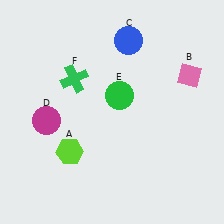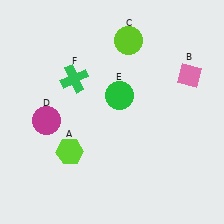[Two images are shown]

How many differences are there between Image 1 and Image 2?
There is 1 difference between the two images.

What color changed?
The circle (C) changed from blue in Image 1 to lime in Image 2.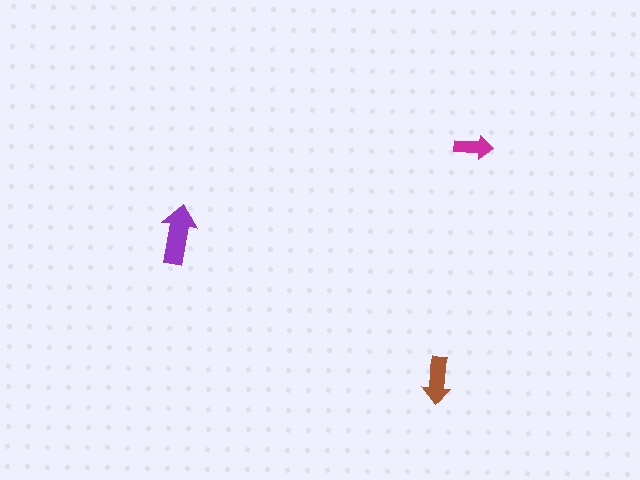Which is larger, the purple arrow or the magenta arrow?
The purple one.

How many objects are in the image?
There are 3 objects in the image.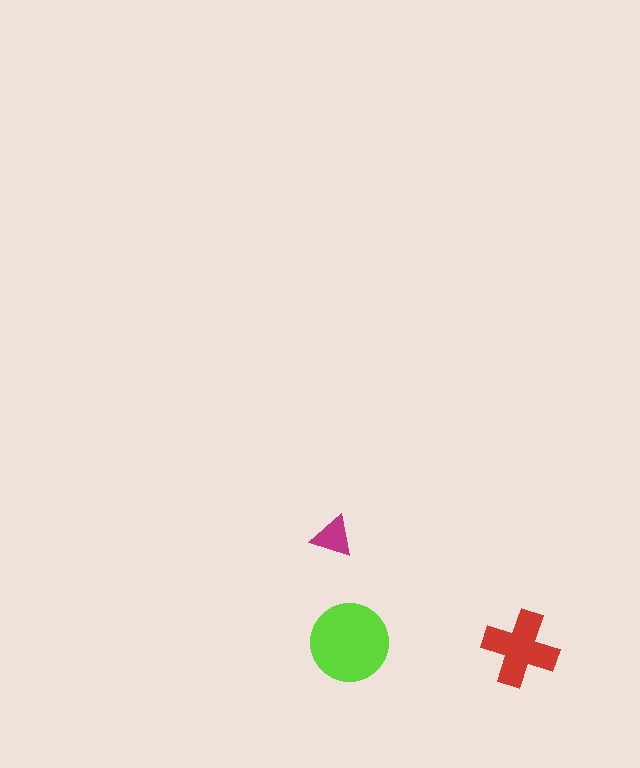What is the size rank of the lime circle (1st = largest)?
1st.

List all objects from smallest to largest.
The magenta triangle, the red cross, the lime circle.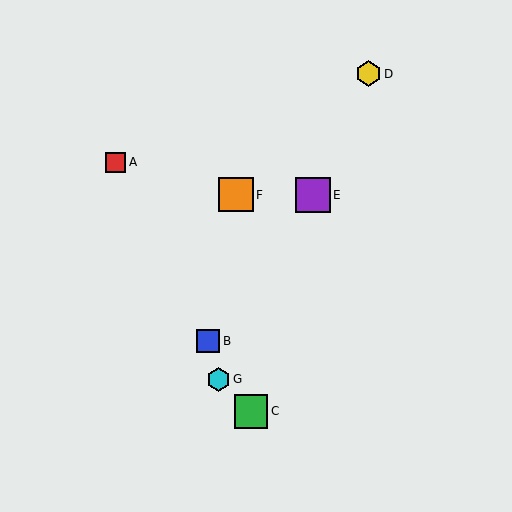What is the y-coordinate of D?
Object D is at y≈74.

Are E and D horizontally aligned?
No, E is at y≈195 and D is at y≈74.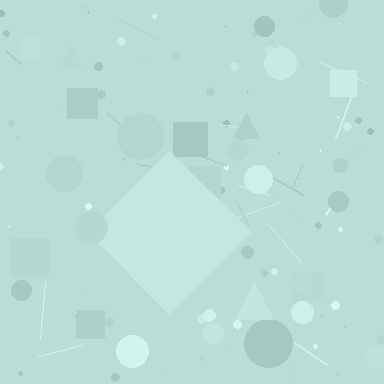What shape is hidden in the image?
A diamond is hidden in the image.